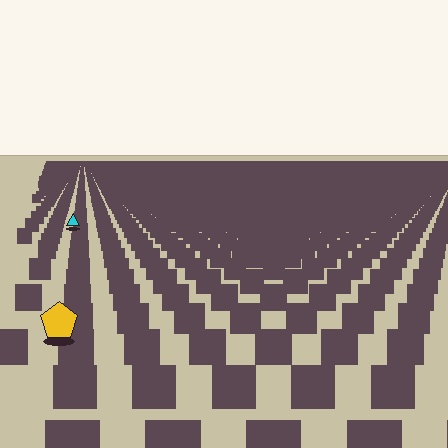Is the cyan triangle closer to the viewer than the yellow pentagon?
No. The yellow pentagon is closer — you can tell from the texture gradient: the ground texture is coarser near it.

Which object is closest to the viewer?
The yellow pentagon is closest. The texture marks near it are larger and more spread out.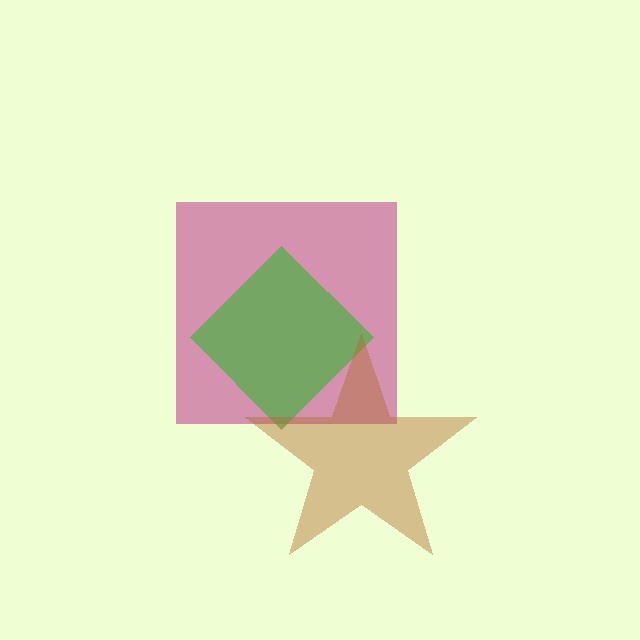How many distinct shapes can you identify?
There are 3 distinct shapes: a magenta square, a green diamond, a brown star.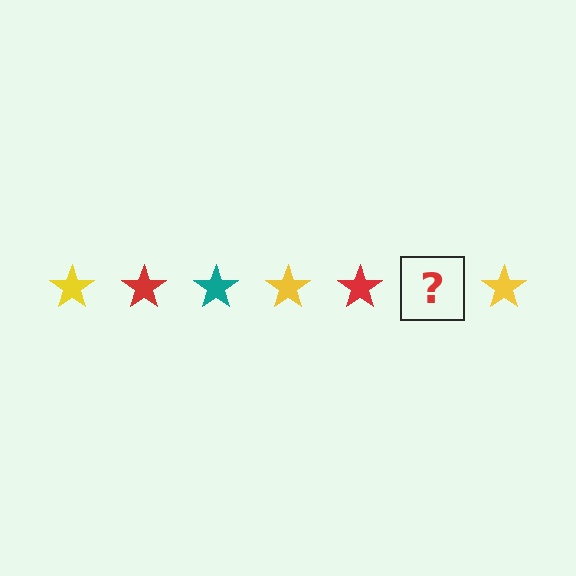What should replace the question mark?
The question mark should be replaced with a teal star.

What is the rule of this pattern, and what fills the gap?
The rule is that the pattern cycles through yellow, red, teal stars. The gap should be filled with a teal star.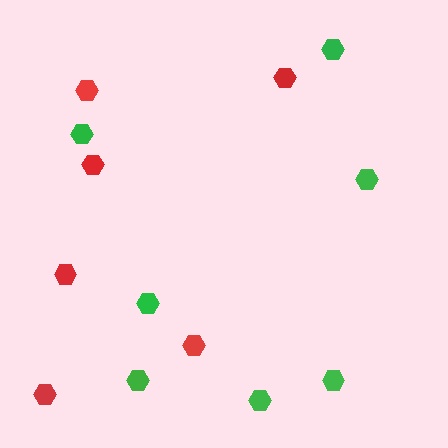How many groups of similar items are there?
There are 2 groups: one group of red hexagons (6) and one group of green hexagons (7).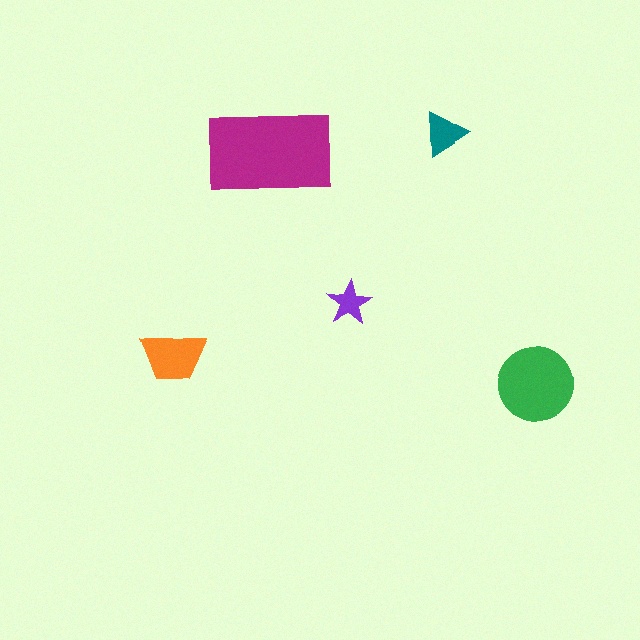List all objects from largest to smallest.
The magenta rectangle, the green circle, the orange trapezoid, the teal triangle, the purple star.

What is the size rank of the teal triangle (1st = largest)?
4th.